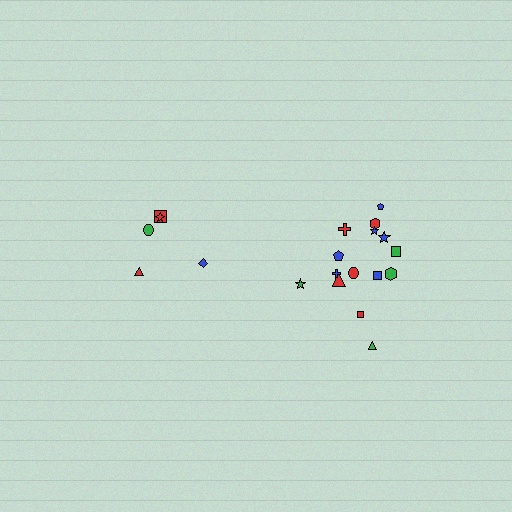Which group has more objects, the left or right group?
The right group.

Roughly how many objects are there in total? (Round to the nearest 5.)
Roughly 20 objects in total.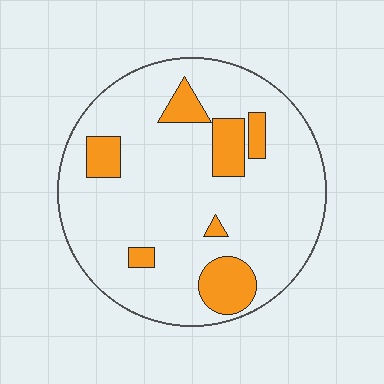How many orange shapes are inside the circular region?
7.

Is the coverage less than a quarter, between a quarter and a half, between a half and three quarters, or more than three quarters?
Less than a quarter.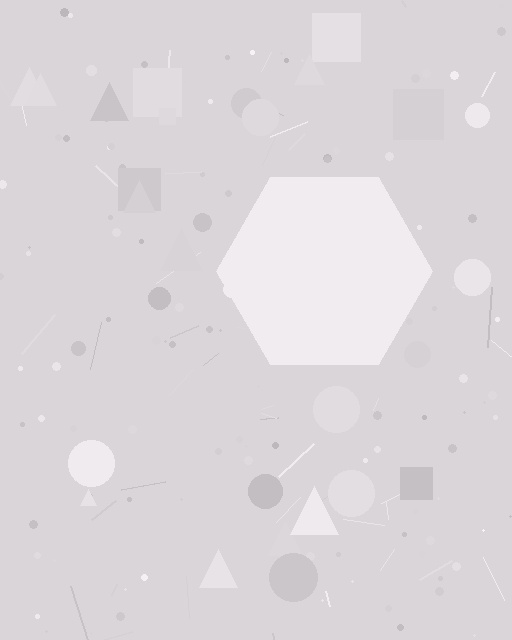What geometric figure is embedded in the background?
A hexagon is embedded in the background.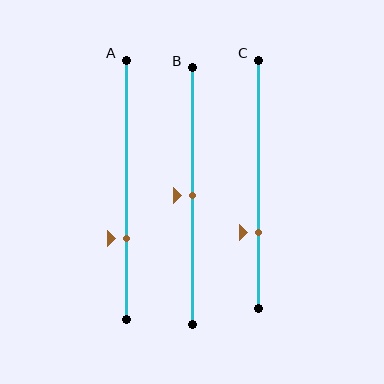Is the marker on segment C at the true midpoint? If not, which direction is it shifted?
No, the marker on segment C is shifted downward by about 19% of the segment length.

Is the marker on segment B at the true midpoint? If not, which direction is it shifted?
Yes, the marker on segment B is at the true midpoint.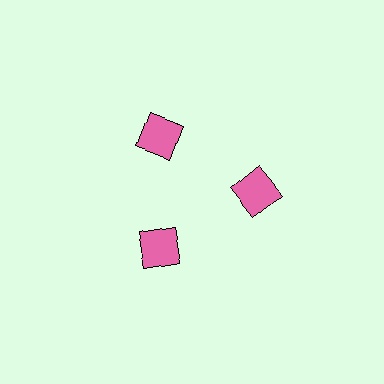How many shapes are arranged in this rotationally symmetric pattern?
There are 3 shapes, arranged in 3 groups of 1.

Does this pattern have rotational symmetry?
Yes, this pattern has 3-fold rotational symmetry. It looks the same after rotating 120 degrees around the center.